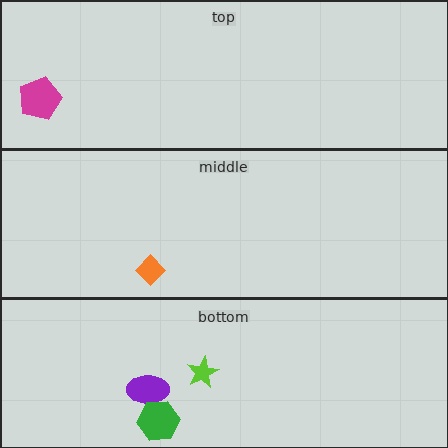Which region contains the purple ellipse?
The bottom region.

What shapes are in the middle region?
The orange diamond.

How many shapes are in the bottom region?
3.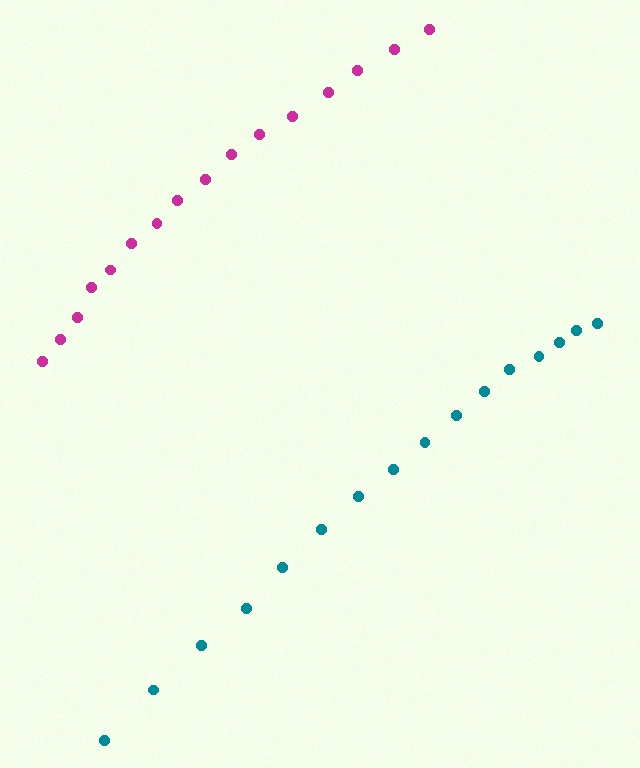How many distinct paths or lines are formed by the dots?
There are 2 distinct paths.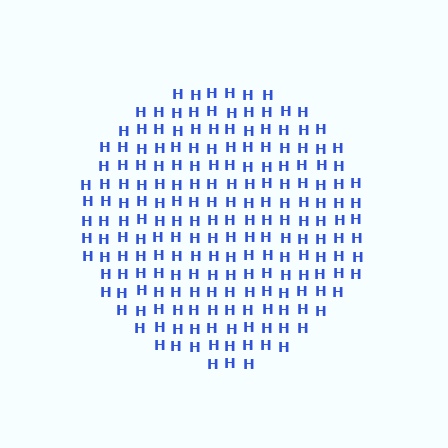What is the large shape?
The large shape is a circle.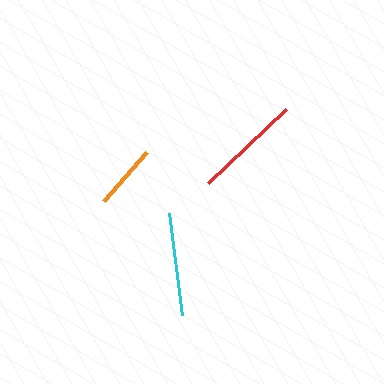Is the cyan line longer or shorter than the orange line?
The cyan line is longer than the orange line.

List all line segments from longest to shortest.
From longest to shortest: red, cyan, orange.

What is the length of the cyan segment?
The cyan segment is approximately 102 pixels long.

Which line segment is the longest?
The red line is the longest at approximately 108 pixels.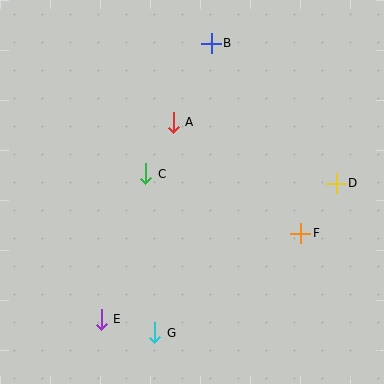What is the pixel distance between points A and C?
The distance between A and C is 58 pixels.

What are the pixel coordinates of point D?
Point D is at (336, 183).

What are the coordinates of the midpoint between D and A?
The midpoint between D and A is at (255, 153).